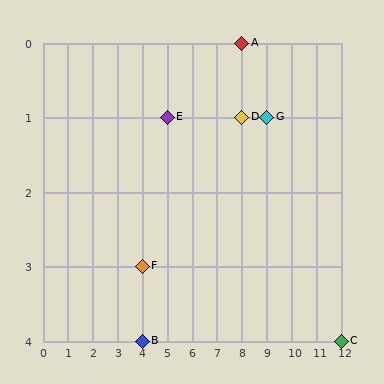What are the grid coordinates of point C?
Point C is at grid coordinates (12, 4).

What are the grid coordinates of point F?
Point F is at grid coordinates (4, 3).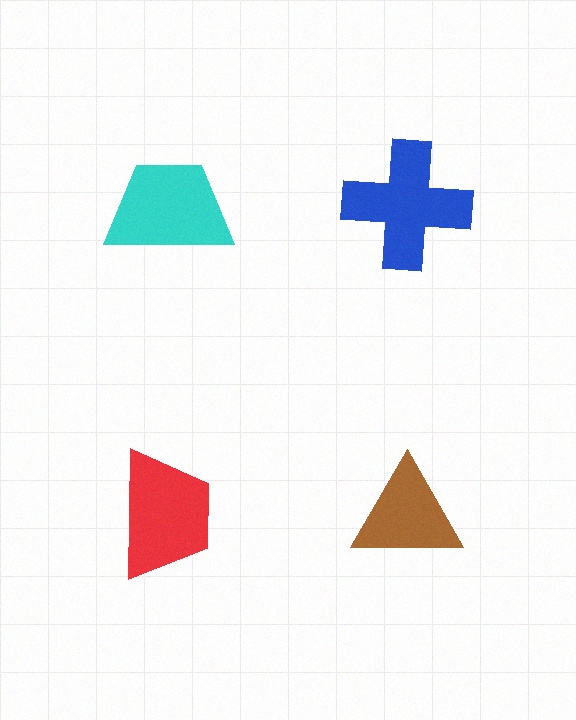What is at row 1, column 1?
A cyan trapezoid.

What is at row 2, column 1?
A red trapezoid.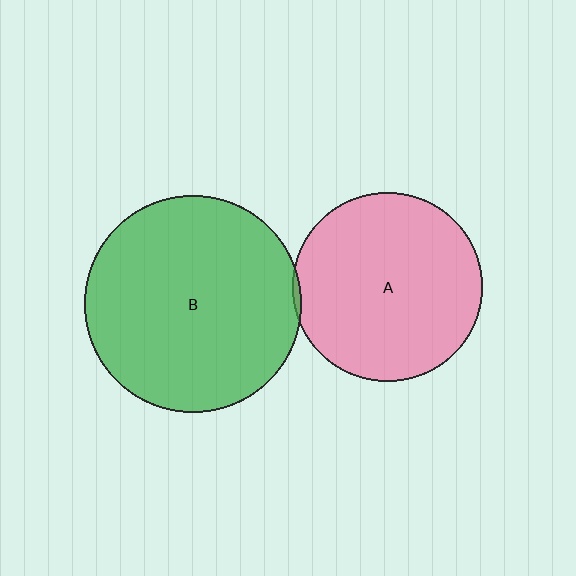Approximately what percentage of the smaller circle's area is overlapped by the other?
Approximately 5%.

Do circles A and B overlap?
Yes.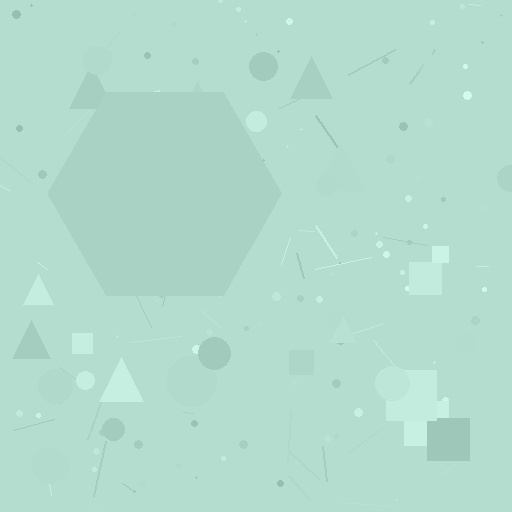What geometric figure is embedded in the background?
A hexagon is embedded in the background.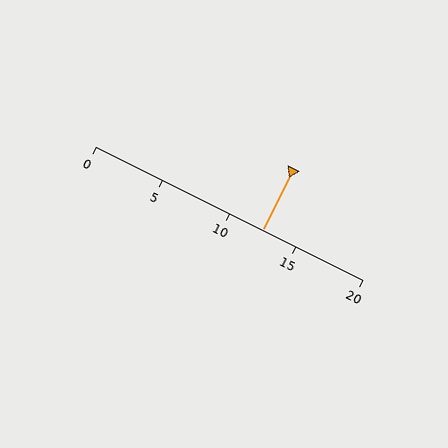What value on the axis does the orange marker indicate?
The marker indicates approximately 12.5.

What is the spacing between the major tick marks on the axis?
The major ticks are spaced 5 apart.